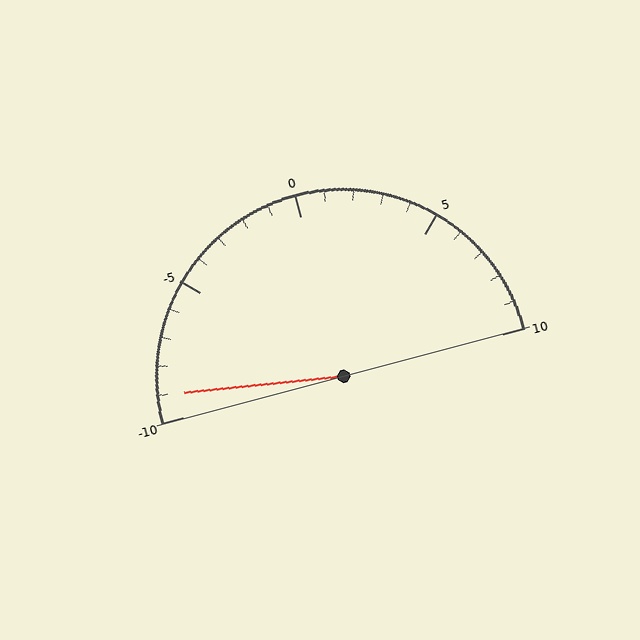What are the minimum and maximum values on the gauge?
The gauge ranges from -10 to 10.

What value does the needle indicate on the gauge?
The needle indicates approximately -9.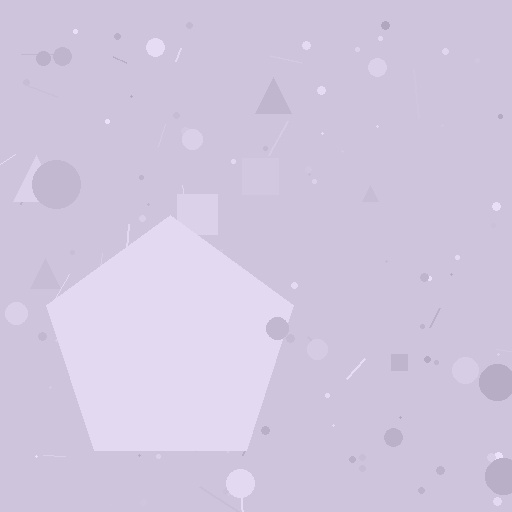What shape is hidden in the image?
A pentagon is hidden in the image.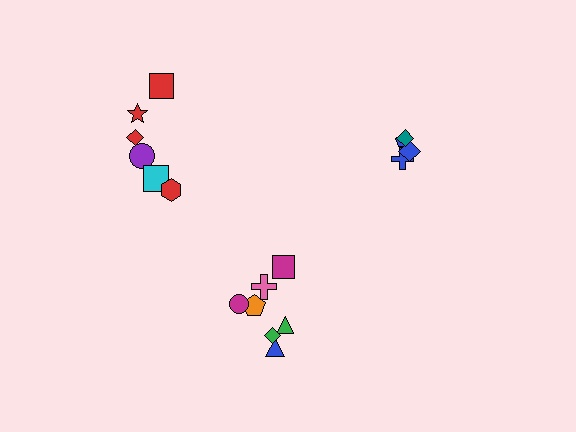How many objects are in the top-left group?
There are 6 objects.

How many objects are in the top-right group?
There are 4 objects.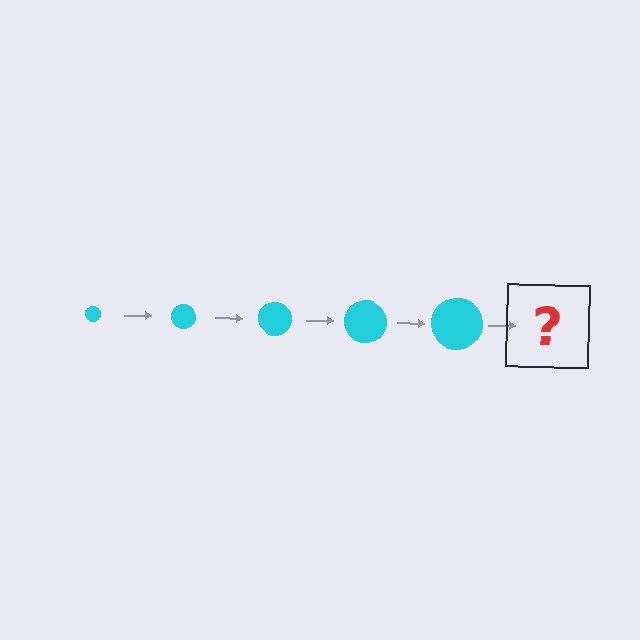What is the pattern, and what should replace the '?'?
The pattern is that the circle gets progressively larger each step. The '?' should be a cyan circle, larger than the previous one.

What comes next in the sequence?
The next element should be a cyan circle, larger than the previous one.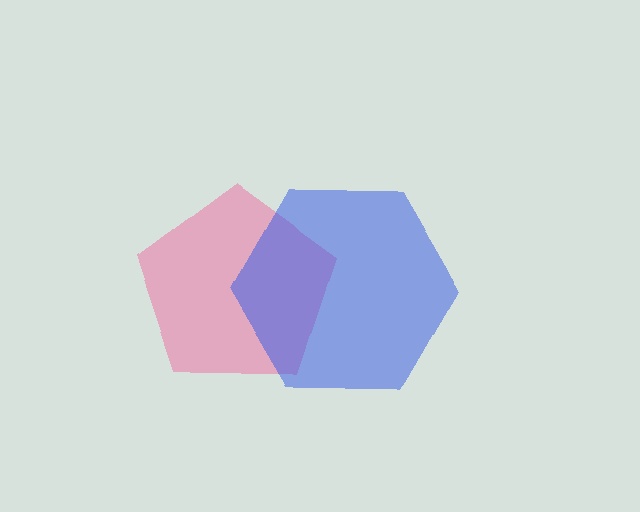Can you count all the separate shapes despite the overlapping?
Yes, there are 2 separate shapes.